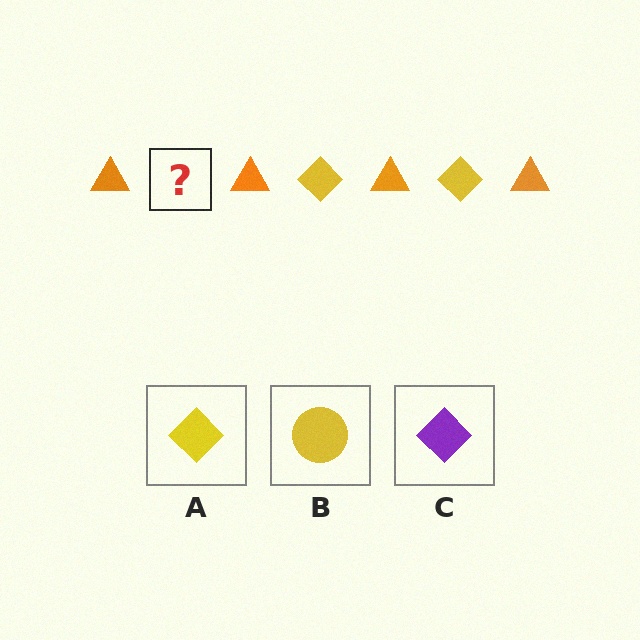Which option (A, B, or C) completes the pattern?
A.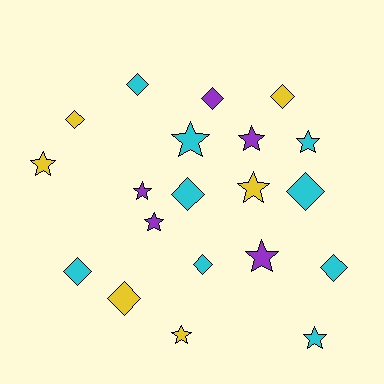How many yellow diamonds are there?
There are 3 yellow diamonds.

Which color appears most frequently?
Cyan, with 9 objects.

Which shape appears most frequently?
Star, with 10 objects.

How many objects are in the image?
There are 20 objects.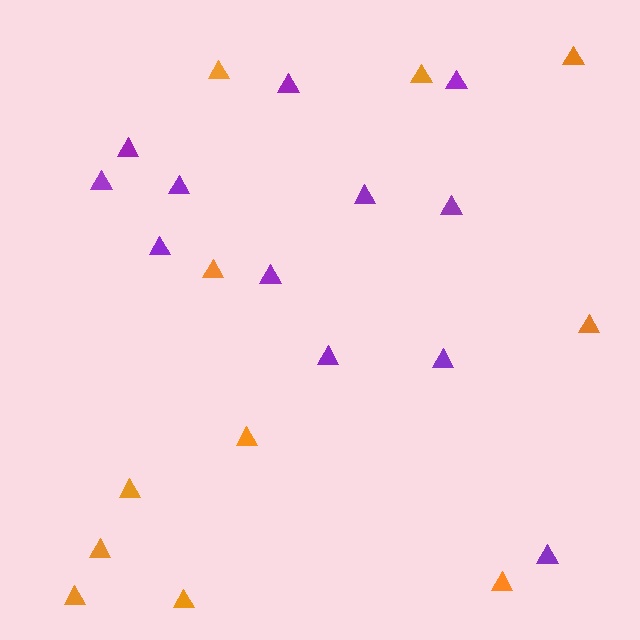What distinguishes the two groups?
There are 2 groups: one group of purple triangles (12) and one group of orange triangles (11).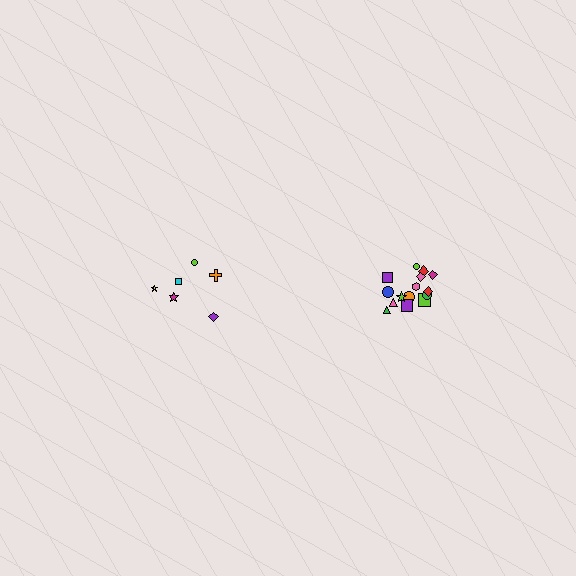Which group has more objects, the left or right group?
The right group.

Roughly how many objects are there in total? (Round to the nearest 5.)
Roughly 20 objects in total.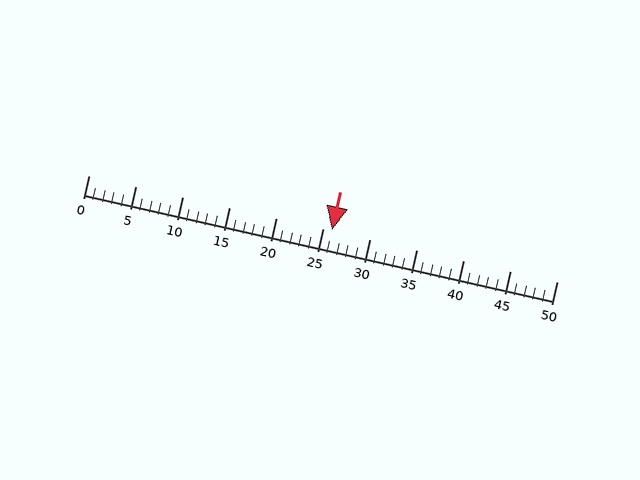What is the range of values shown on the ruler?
The ruler shows values from 0 to 50.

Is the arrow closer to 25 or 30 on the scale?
The arrow is closer to 25.